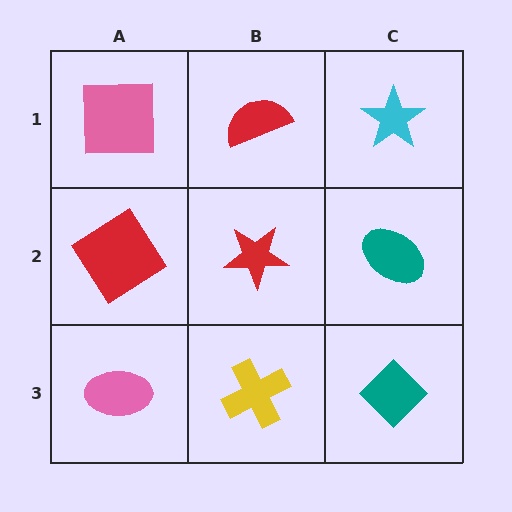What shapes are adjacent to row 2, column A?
A pink square (row 1, column A), a pink ellipse (row 3, column A), a red star (row 2, column B).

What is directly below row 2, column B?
A yellow cross.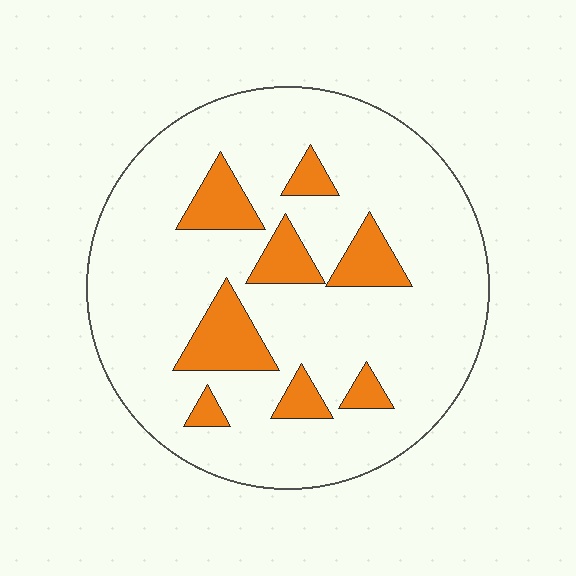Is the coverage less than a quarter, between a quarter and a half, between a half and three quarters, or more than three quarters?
Less than a quarter.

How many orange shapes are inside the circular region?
8.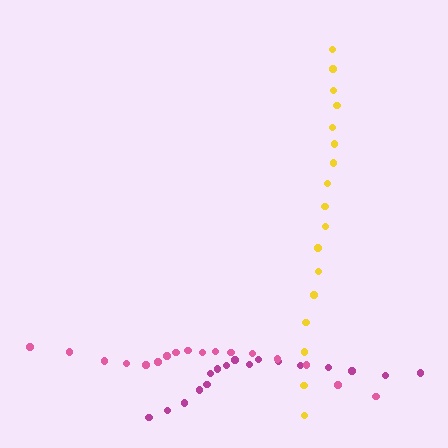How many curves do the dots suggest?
There are 3 distinct paths.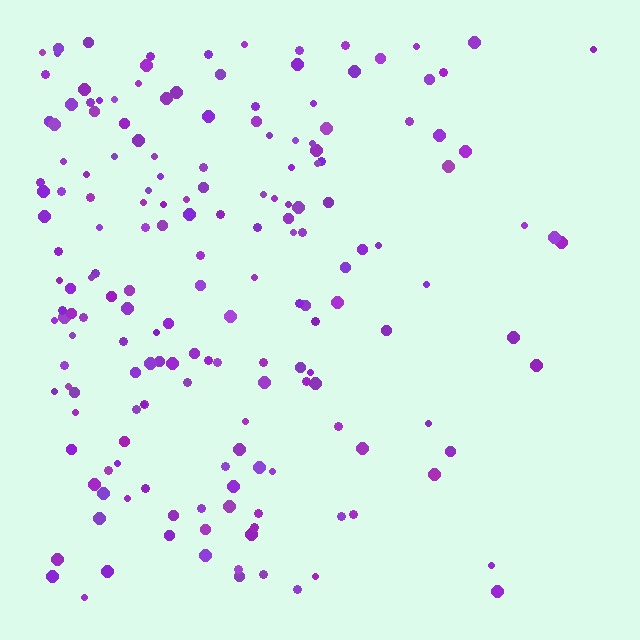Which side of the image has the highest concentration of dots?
The left.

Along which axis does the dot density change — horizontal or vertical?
Horizontal.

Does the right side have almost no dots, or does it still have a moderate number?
Still a moderate number, just noticeably fewer than the left.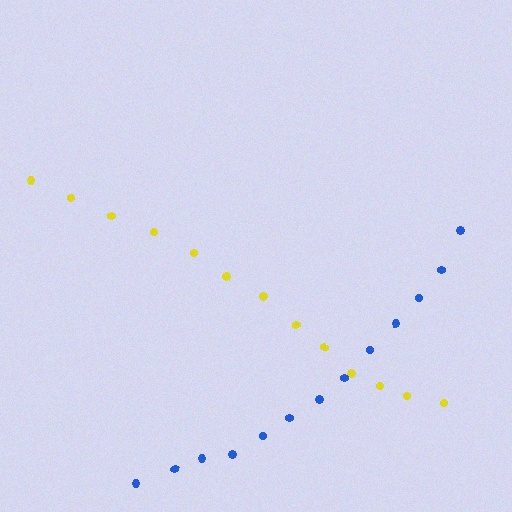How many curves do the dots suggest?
There are 2 distinct paths.